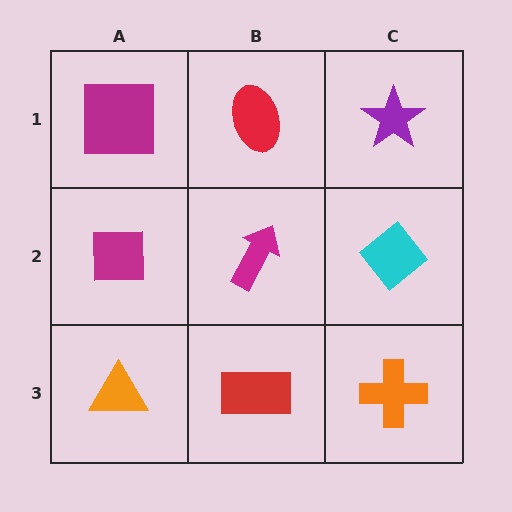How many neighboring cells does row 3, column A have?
2.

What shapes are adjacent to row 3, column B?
A magenta arrow (row 2, column B), an orange triangle (row 3, column A), an orange cross (row 3, column C).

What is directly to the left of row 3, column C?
A red rectangle.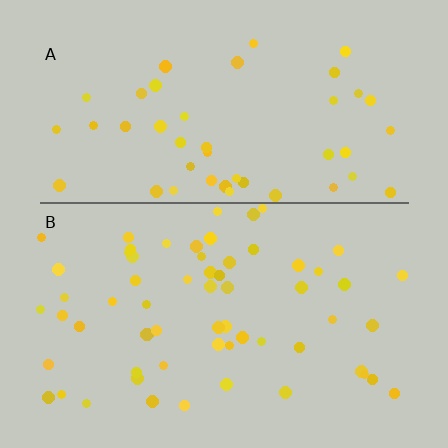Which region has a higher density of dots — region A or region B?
B (the bottom).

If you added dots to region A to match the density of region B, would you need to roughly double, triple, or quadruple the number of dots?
Approximately double.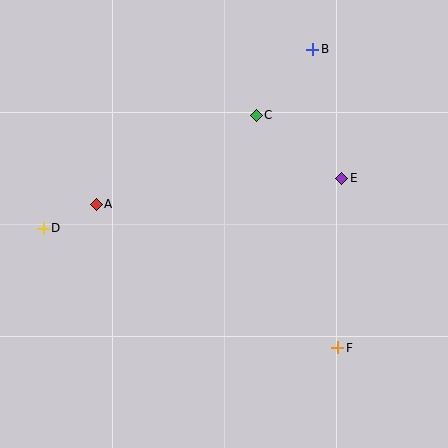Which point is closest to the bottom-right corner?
Point F is closest to the bottom-right corner.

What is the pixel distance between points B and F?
The distance between B and F is 299 pixels.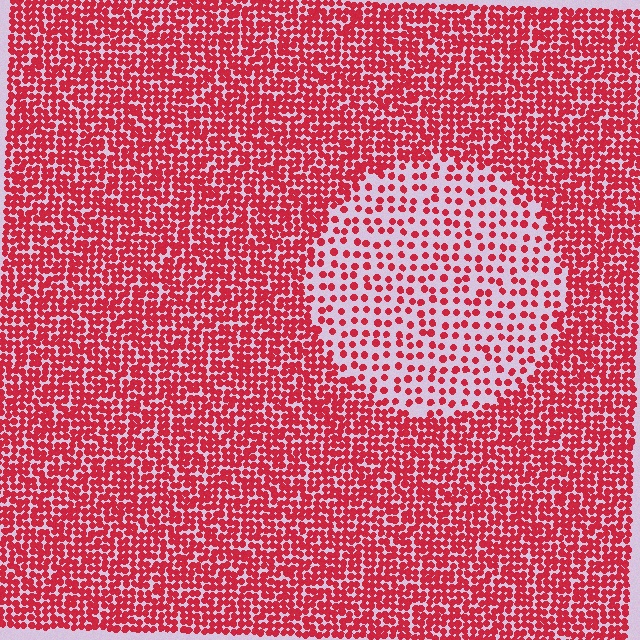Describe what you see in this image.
The image contains small red elements arranged at two different densities. A circle-shaped region is visible where the elements are less densely packed than the surrounding area.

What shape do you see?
I see a circle.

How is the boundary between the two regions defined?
The boundary is defined by a change in element density (approximately 2.4x ratio). All elements are the same color, size, and shape.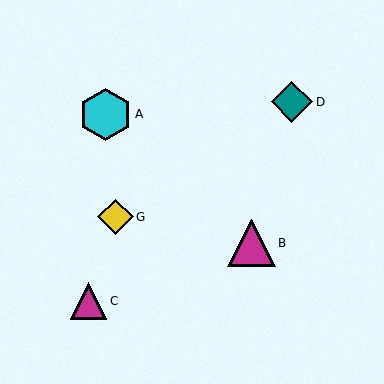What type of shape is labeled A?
Shape A is a cyan hexagon.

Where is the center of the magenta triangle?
The center of the magenta triangle is at (88, 301).